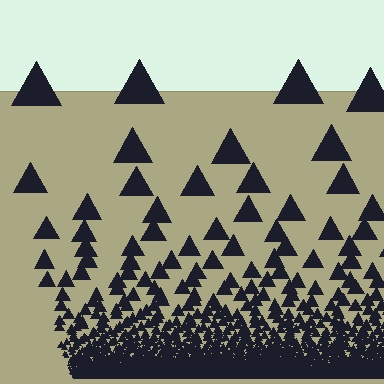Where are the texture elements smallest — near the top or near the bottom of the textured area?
Near the bottom.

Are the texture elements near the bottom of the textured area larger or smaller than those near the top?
Smaller. The gradient is inverted — elements near the bottom are smaller and denser.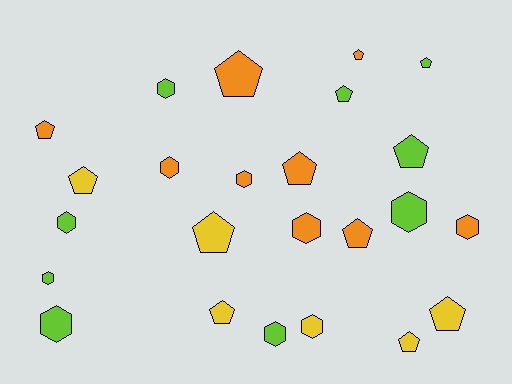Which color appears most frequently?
Orange, with 9 objects.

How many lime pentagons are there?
There are 3 lime pentagons.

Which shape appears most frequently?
Pentagon, with 13 objects.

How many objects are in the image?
There are 24 objects.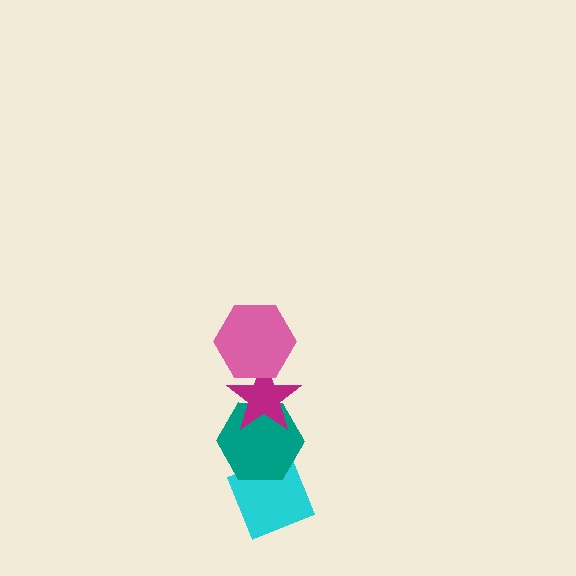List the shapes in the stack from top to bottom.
From top to bottom: the pink hexagon, the magenta star, the teal hexagon, the cyan diamond.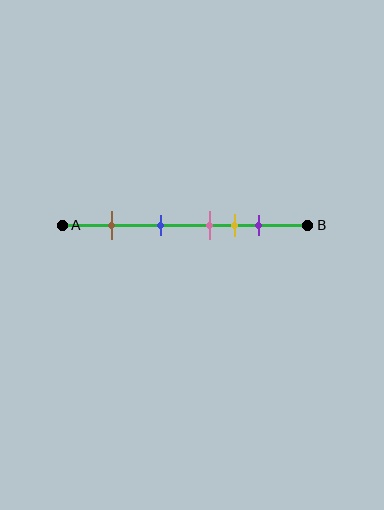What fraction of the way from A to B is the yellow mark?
The yellow mark is approximately 70% (0.7) of the way from A to B.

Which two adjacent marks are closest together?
The pink and yellow marks are the closest adjacent pair.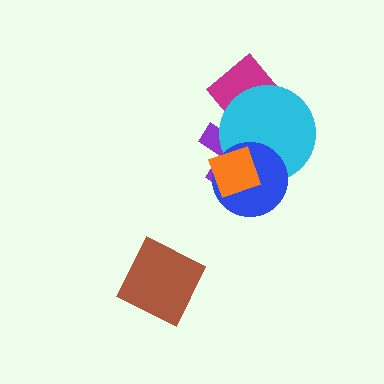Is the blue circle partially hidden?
Yes, it is partially covered by another shape.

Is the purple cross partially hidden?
Yes, it is partially covered by another shape.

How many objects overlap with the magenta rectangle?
3 objects overlap with the magenta rectangle.